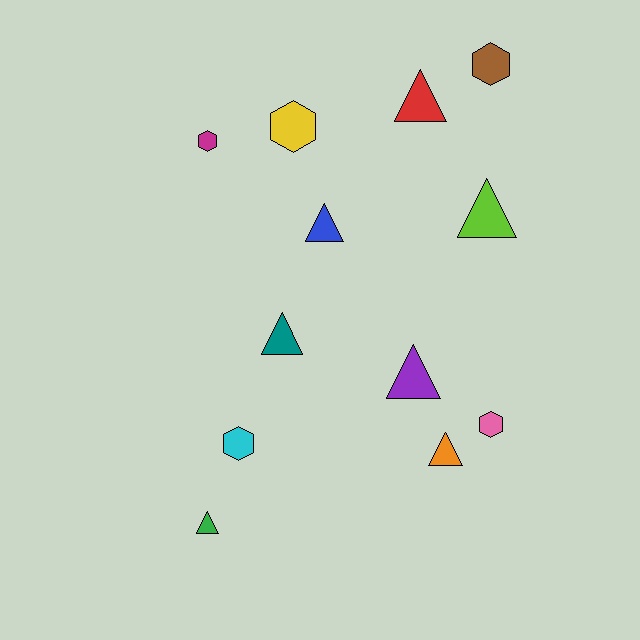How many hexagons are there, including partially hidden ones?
There are 5 hexagons.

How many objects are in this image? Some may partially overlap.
There are 12 objects.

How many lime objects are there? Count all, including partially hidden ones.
There is 1 lime object.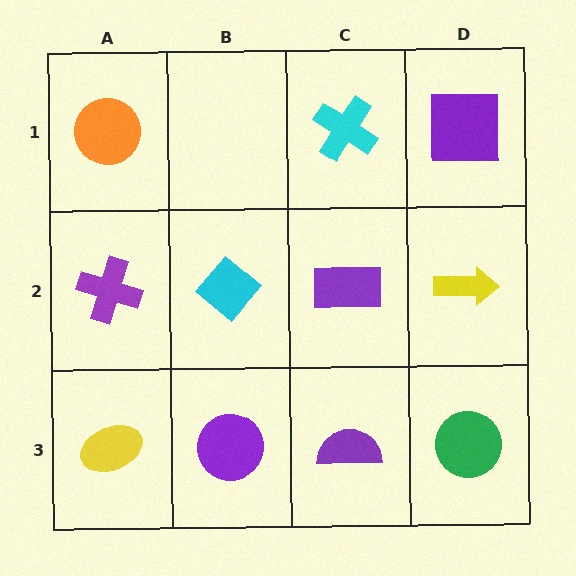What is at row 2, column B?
A cyan diamond.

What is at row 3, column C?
A purple semicircle.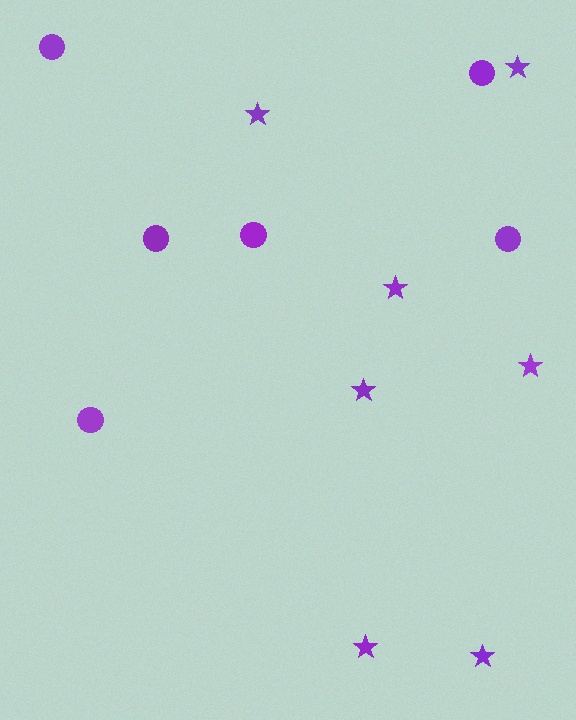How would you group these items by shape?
There are 2 groups: one group of stars (7) and one group of circles (6).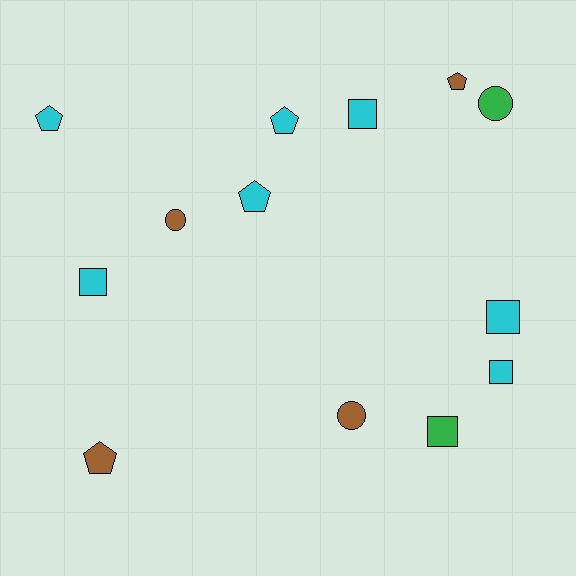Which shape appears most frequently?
Square, with 5 objects.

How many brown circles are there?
There are 2 brown circles.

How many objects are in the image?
There are 13 objects.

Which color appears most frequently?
Cyan, with 7 objects.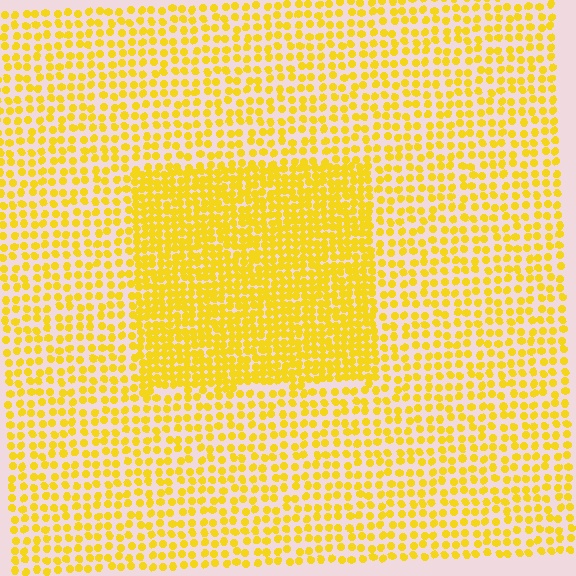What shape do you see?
I see a rectangle.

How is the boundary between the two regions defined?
The boundary is defined by a change in element density (approximately 1.9x ratio). All elements are the same color, size, and shape.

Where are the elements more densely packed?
The elements are more densely packed inside the rectangle boundary.